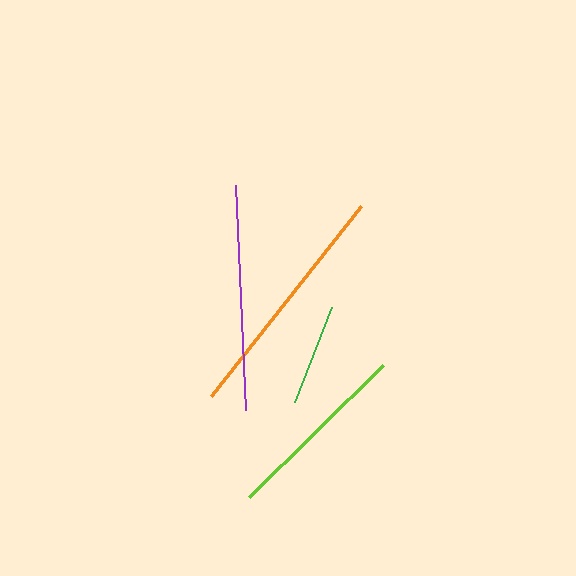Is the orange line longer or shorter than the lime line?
The orange line is longer than the lime line.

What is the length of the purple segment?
The purple segment is approximately 225 pixels long.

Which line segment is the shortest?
The green line is the shortest at approximately 102 pixels.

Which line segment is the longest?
The orange line is the longest at approximately 242 pixels.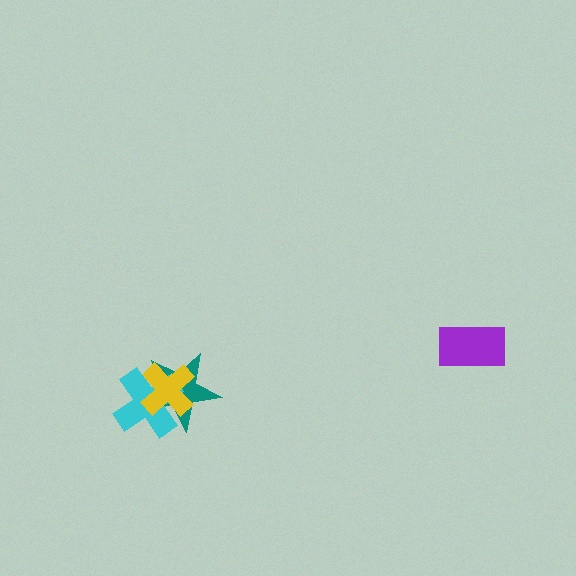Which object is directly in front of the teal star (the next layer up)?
The cyan cross is directly in front of the teal star.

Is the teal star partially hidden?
Yes, it is partially covered by another shape.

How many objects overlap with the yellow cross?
2 objects overlap with the yellow cross.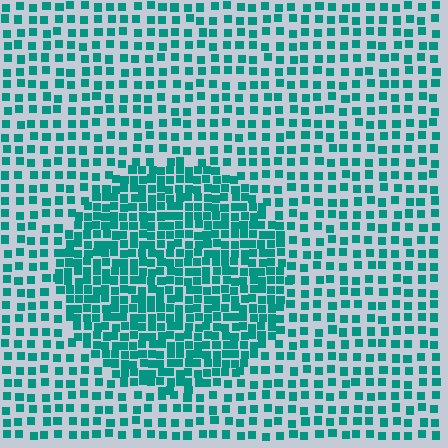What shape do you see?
I see a circle.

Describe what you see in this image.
The image contains small teal elements arranged at two different densities. A circle-shaped region is visible where the elements are more densely packed than the surrounding area.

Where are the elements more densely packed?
The elements are more densely packed inside the circle boundary.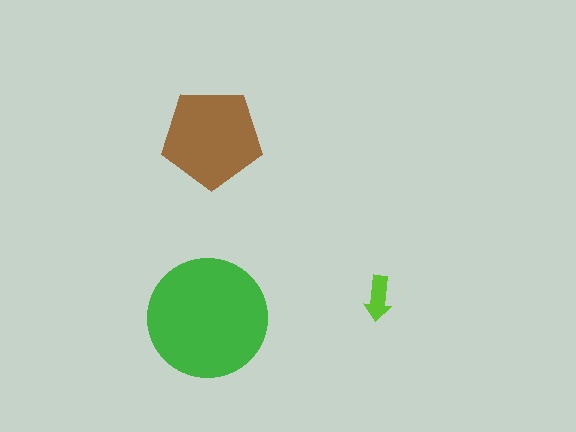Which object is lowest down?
The green circle is bottommost.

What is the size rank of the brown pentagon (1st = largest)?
2nd.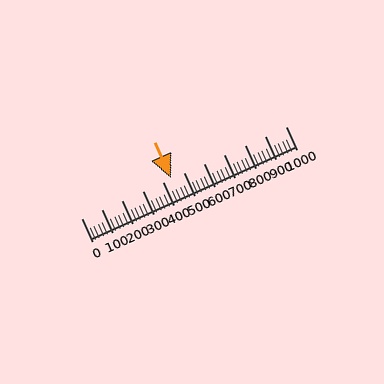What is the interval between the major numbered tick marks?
The major tick marks are spaced 100 units apart.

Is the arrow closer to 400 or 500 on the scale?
The arrow is closer to 400.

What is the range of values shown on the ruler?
The ruler shows values from 0 to 1000.